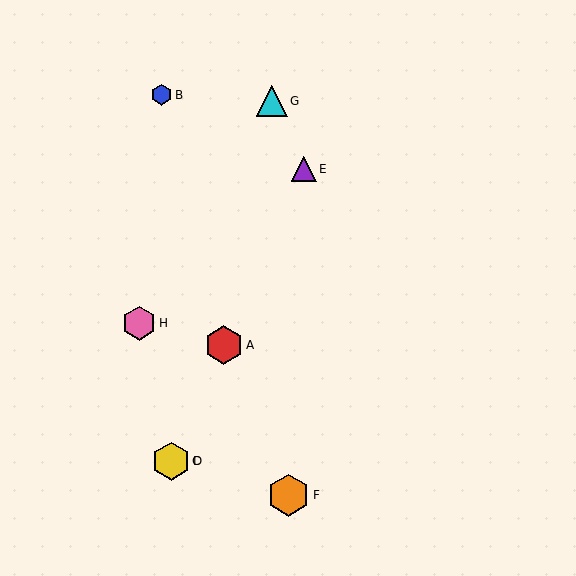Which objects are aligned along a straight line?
Objects A, C, D, E are aligned along a straight line.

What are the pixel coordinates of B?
Object B is at (162, 95).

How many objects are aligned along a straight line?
4 objects (A, C, D, E) are aligned along a straight line.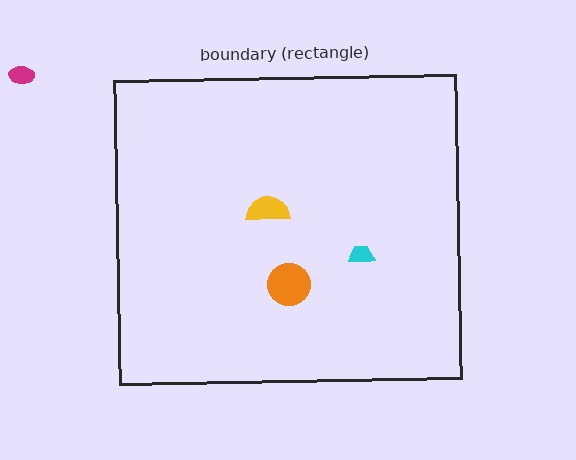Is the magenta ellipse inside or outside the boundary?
Outside.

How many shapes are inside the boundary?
3 inside, 1 outside.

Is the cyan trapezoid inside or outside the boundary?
Inside.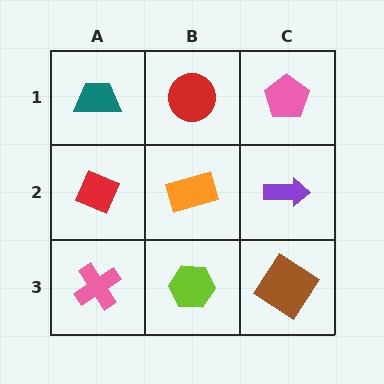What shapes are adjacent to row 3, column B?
An orange rectangle (row 2, column B), a pink cross (row 3, column A), a brown diamond (row 3, column C).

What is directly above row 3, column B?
An orange rectangle.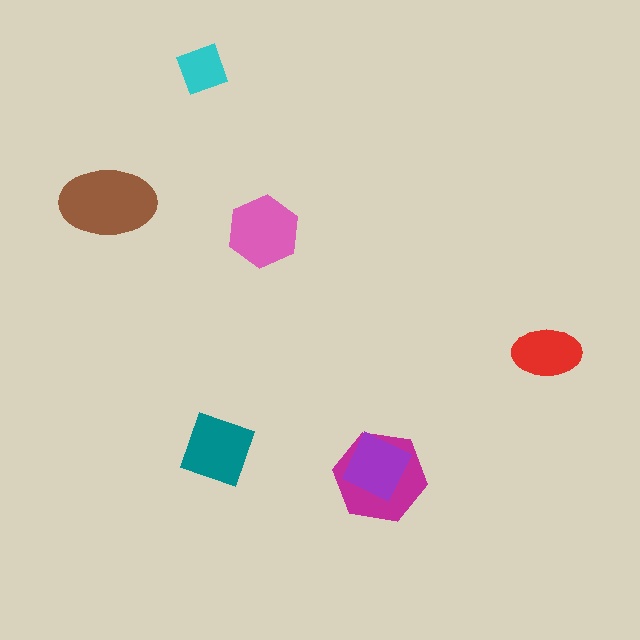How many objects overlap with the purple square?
1 object overlaps with the purple square.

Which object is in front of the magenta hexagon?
The purple square is in front of the magenta hexagon.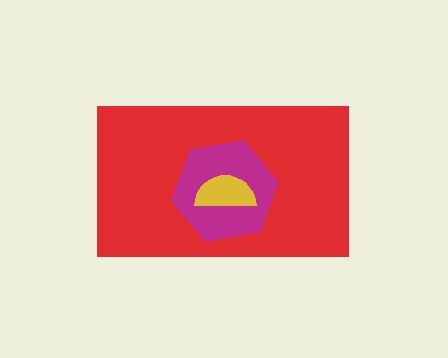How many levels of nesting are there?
3.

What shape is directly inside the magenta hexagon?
The yellow semicircle.